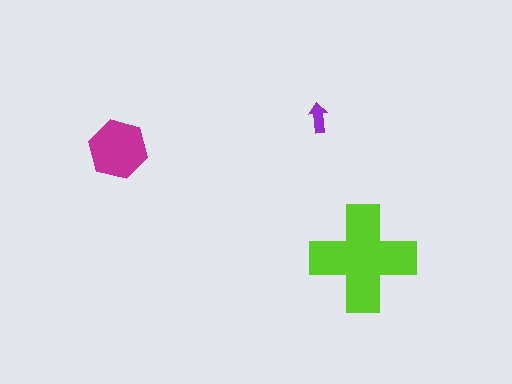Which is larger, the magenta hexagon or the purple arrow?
The magenta hexagon.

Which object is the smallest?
The purple arrow.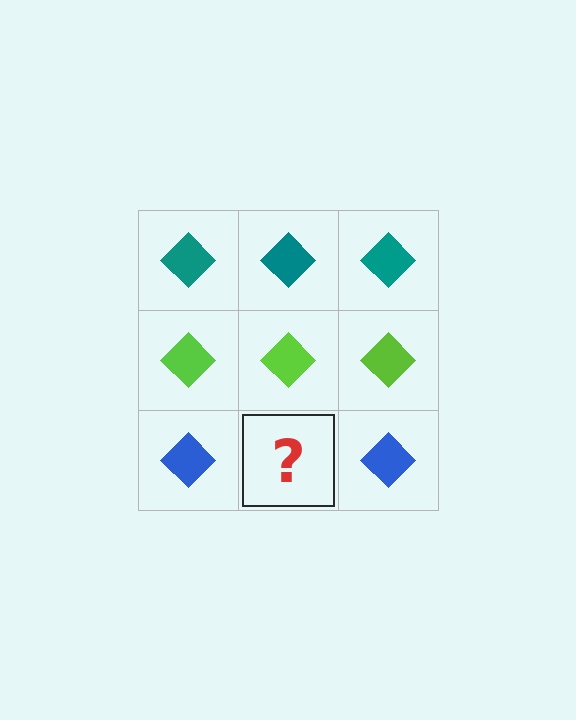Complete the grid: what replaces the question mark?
The question mark should be replaced with a blue diamond.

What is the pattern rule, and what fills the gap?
The rule is that each row has a consistent color. The gap should be filled with a blue diamond.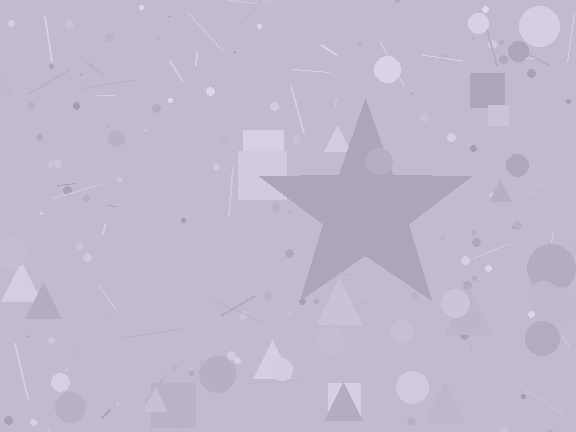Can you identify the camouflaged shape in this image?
The camouflaged shape is a star.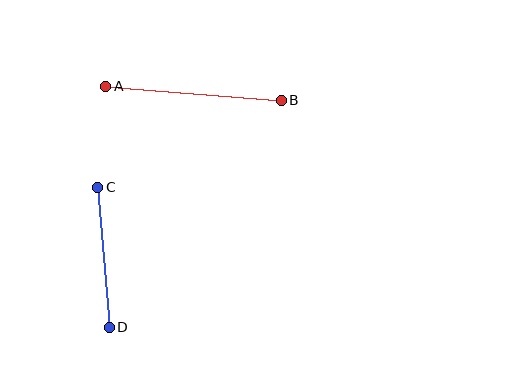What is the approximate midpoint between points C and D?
The midpoint is at approximately (103, 257) pixels.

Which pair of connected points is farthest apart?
Points A and B are farthest apart.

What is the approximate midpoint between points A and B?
The midpoint is at approximately (194, 93) pixels.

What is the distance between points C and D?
The distance is approximately 140 pixels.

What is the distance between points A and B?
The distance is approximately 176 pixels.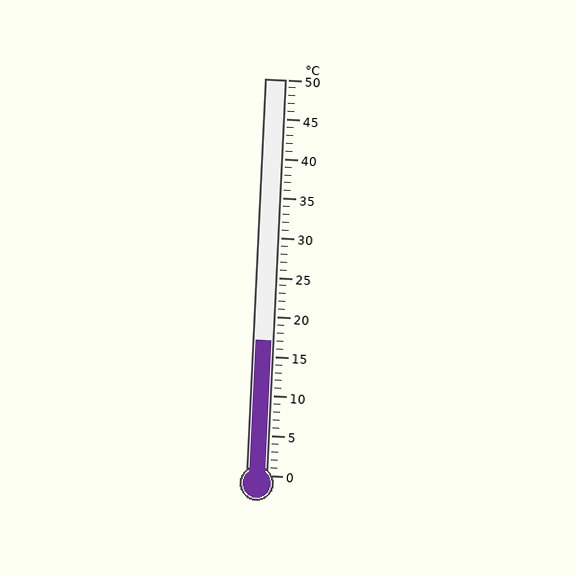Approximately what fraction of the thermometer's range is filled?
The thermometer is filled to approximately 35% of its range.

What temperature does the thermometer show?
The thermometer shows approximately 17°C.